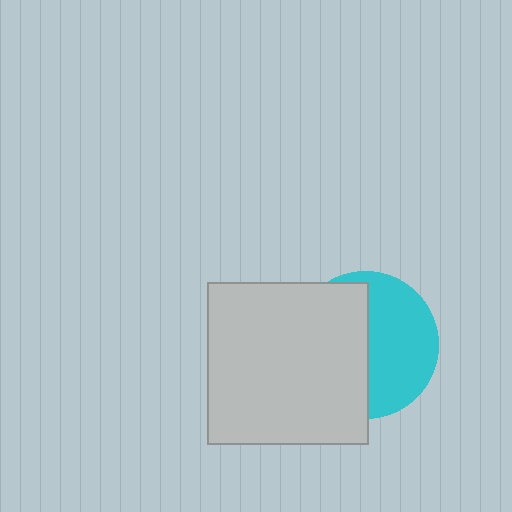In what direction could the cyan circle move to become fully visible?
The cyan circle could move right. That would shift it out from behind the light gray square entirely.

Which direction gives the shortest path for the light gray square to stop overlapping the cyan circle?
Moving left gives the shortest separation.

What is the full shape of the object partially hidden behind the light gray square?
The partially hidden object is a cyan circle.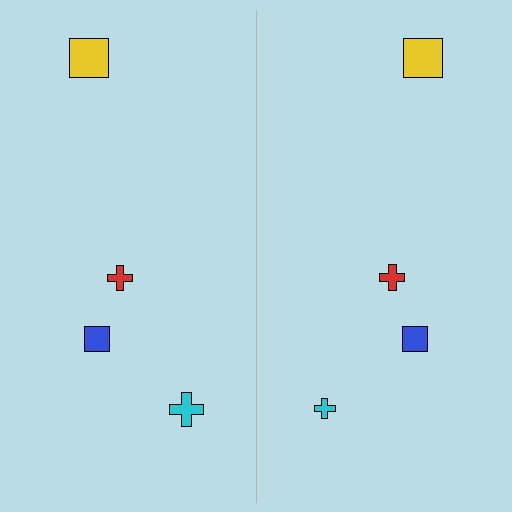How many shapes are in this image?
There are 8 shapes in this image.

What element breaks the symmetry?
The cyan cross on the right side has a different size than its mirror counterpart.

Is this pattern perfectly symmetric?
No, the pattern is not perfectly symmetric. The cyan cross on the right side has a different size than its mirror counterpart.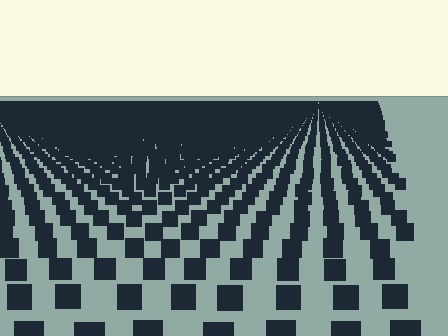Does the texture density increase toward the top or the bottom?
Density increases toward the top.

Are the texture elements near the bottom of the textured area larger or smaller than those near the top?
Larger. Near the bottom, elements are closer to the viewer and appear at a bigger on-screen size.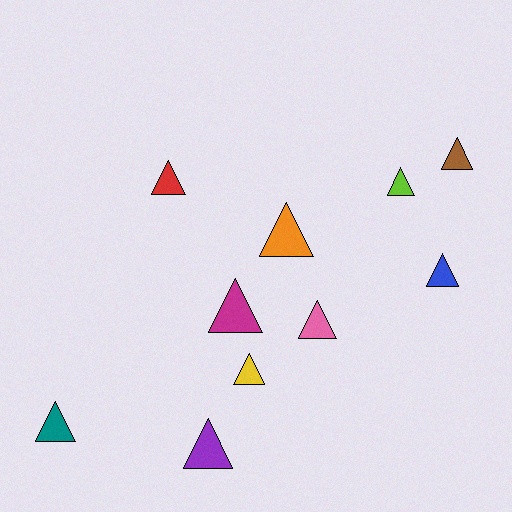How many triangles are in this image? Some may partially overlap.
There are 10 triangles.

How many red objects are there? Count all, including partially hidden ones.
There is 1 red object.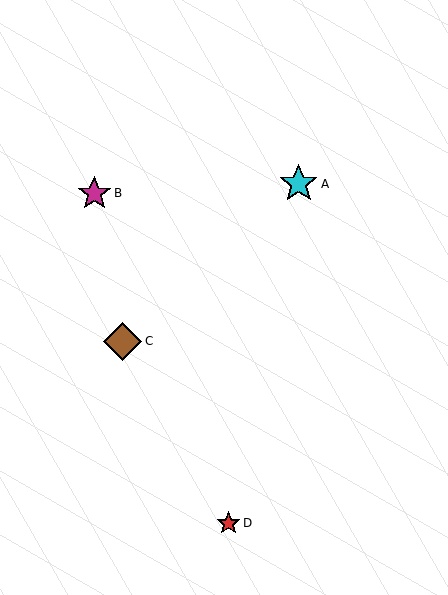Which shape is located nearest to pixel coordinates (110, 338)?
The brown diamond (labeled C) at (123, 341) is nearest to that location.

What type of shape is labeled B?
Shape B is a magenta star.